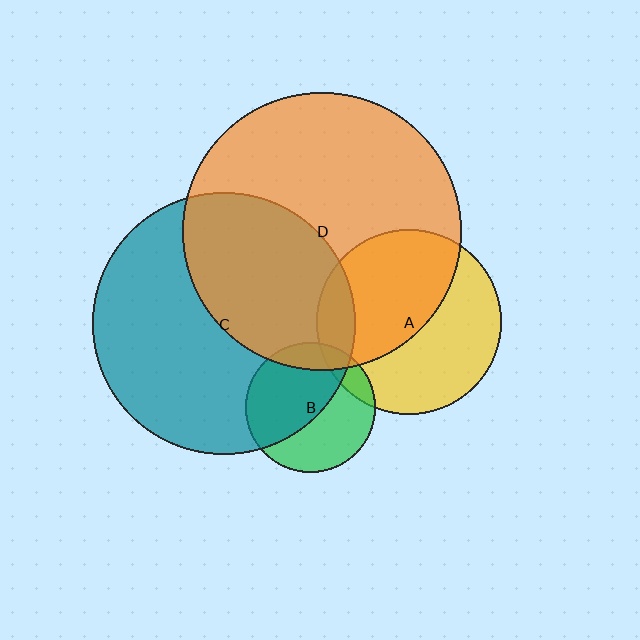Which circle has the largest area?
Circle D (orange).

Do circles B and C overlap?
Yes.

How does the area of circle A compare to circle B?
Approximately 2.0 times.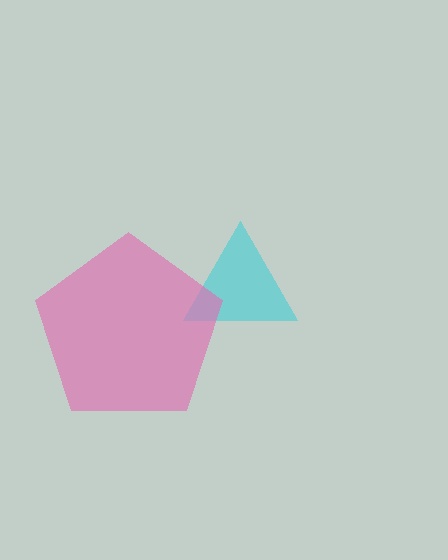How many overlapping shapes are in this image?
There are 2 overlapping shapes in the image.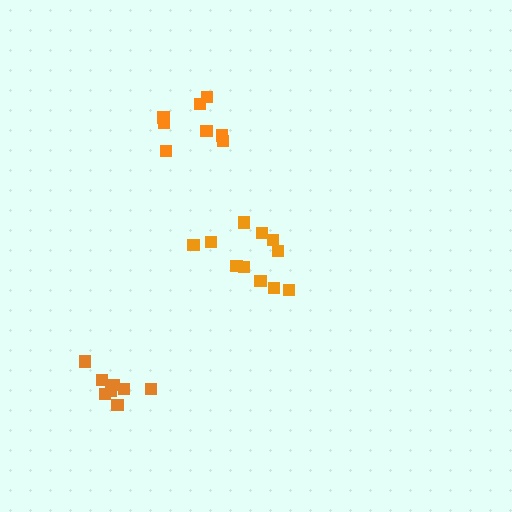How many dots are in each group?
Group 1: 11 dots, Group 2: 8 dots, Group 3: 8 dots (27 total).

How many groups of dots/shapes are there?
There are 3 groups.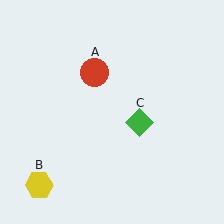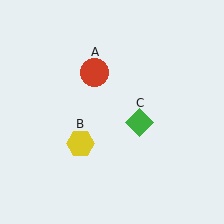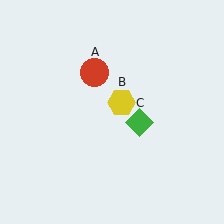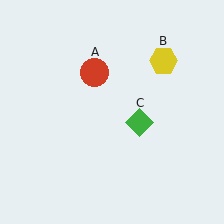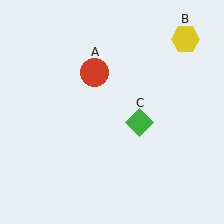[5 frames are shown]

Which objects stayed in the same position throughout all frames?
Red circle (object A) and green diamond (object C) remained stationary.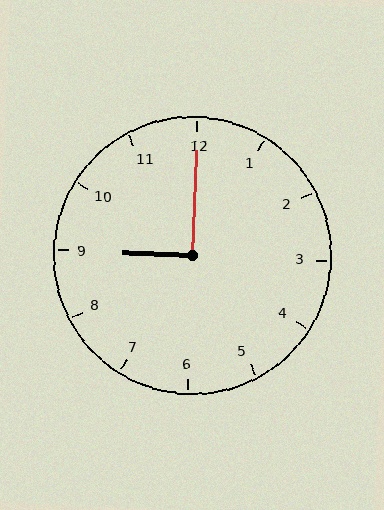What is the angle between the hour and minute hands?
Approximately 90 degrees.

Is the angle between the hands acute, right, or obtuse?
It is right.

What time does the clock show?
9:00.